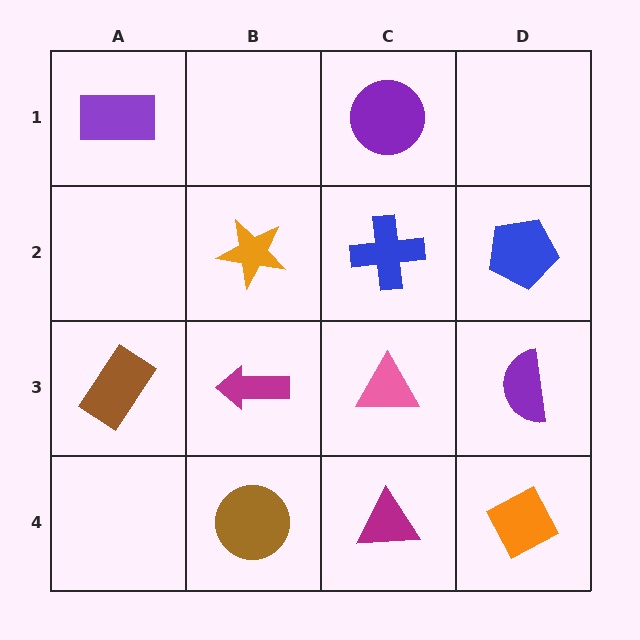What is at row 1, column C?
A purple circle.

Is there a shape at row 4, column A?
No, that cell is empty.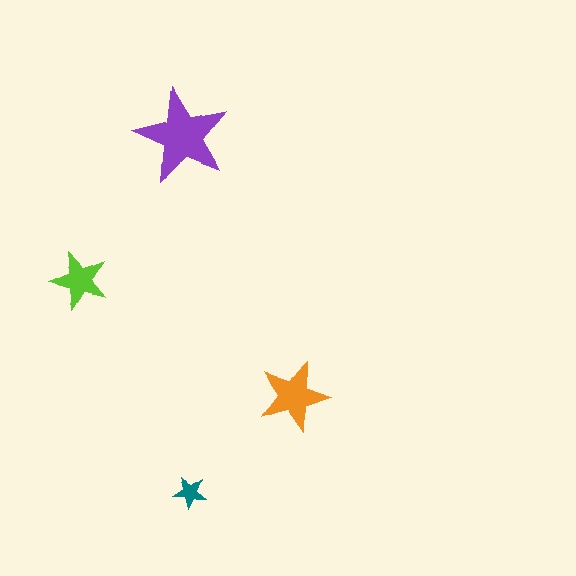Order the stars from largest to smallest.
the purple one, the orange one, the lime one, the teal one.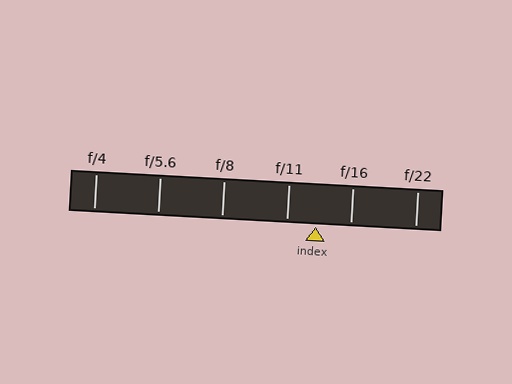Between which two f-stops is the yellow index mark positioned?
The index mark is between f/11 and f/16.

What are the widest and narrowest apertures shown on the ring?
The widest aperture shown is f/4 and the narrowest is f/22.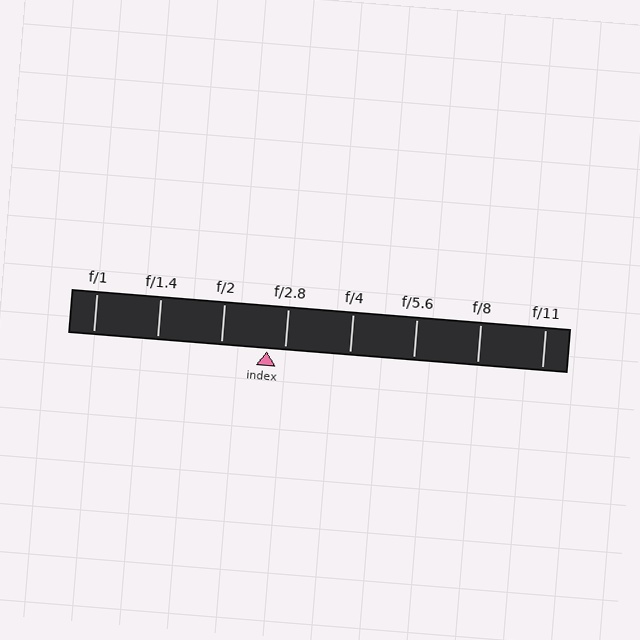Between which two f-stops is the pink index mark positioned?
The index mark is between f/2 and f/2.8.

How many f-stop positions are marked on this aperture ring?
There are 8 f-stop positions marked.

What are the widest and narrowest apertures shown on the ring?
The widest aperture shown is f/1 and the narrowest is f/11.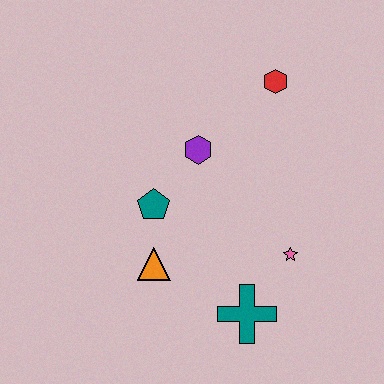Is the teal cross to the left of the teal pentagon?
No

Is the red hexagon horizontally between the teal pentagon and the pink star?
Yes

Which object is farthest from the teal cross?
The red hexagon is farthest from the teal cross.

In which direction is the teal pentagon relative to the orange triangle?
The teal pentagon is above the orange triangle.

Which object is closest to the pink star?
The teal cross is closest to the pink star.